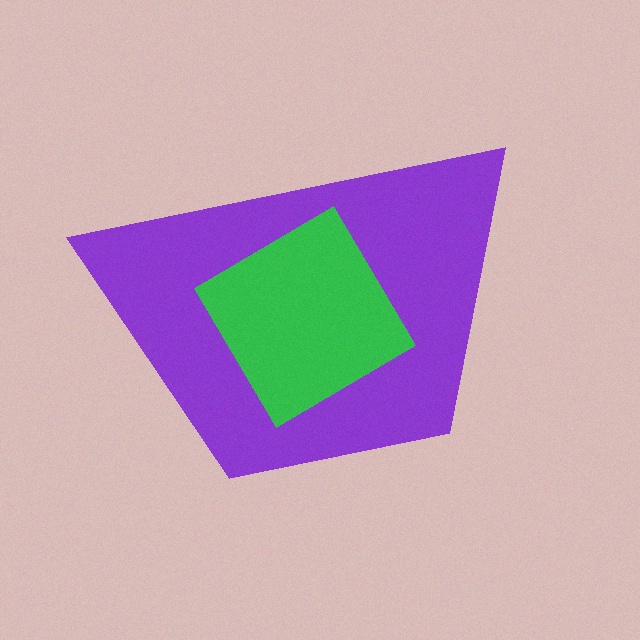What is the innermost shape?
The green diamond.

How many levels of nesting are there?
2.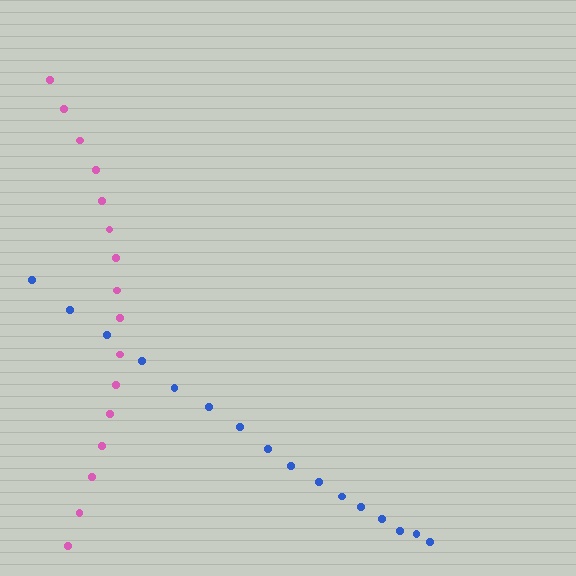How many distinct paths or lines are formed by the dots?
There are 2 distinct paths.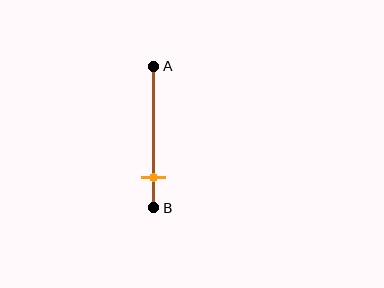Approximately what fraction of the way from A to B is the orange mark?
The orange mark is approximately 80% of the way from A to B.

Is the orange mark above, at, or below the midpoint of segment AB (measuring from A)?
The orange mark is below the midpoint of segment AB.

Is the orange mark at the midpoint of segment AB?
No, the mark is at about 80% from A, not at the 50% midpoint.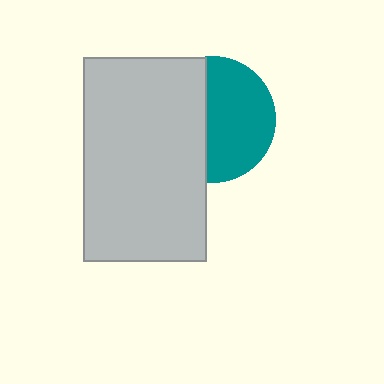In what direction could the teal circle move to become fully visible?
The teal circle could move right. That would shift it out from behind the light gray rectangle entirely.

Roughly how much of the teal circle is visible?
About half of it is visible (roughly 55%).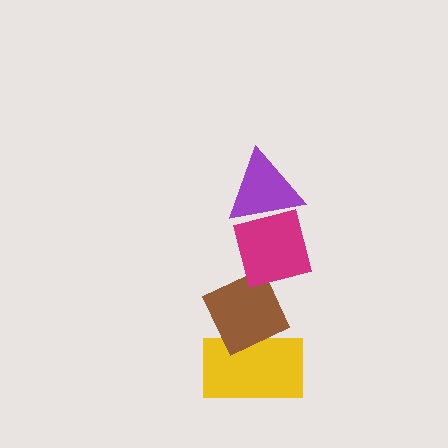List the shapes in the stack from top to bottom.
From top to bottom: the purple triangle, the magenta square, the brown diamond, the yellow rectangle.